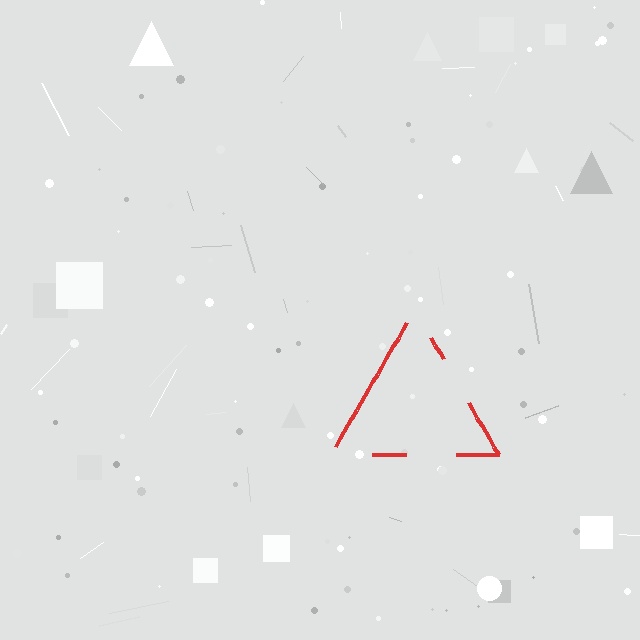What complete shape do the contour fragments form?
The contour fragments form a triangle.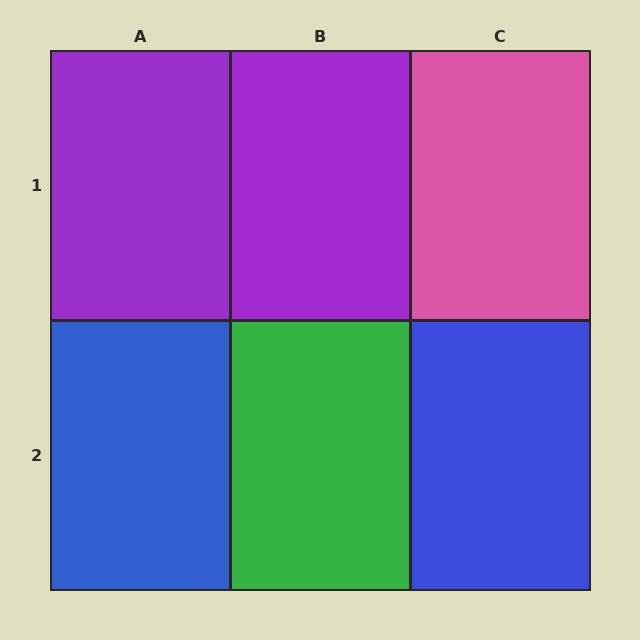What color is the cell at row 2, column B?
Green.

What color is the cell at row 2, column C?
Blue.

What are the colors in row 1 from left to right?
Purple, purple, pink.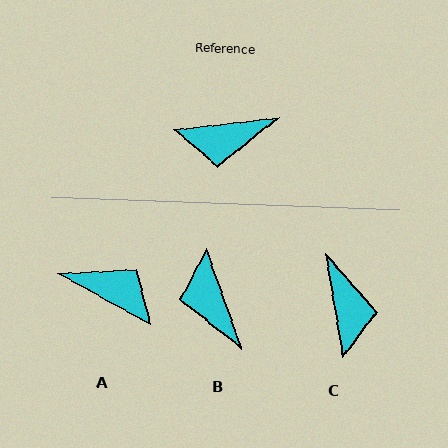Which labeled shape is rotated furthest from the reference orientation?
A, about 145 degrees away.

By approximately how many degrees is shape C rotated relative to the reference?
Approximately 93 degrees counter-clockwise.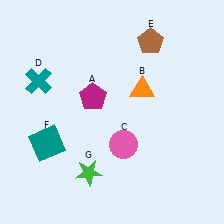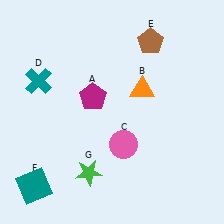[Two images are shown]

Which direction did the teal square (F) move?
The teal square (F) moved down.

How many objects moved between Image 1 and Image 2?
1 object moved between the two images.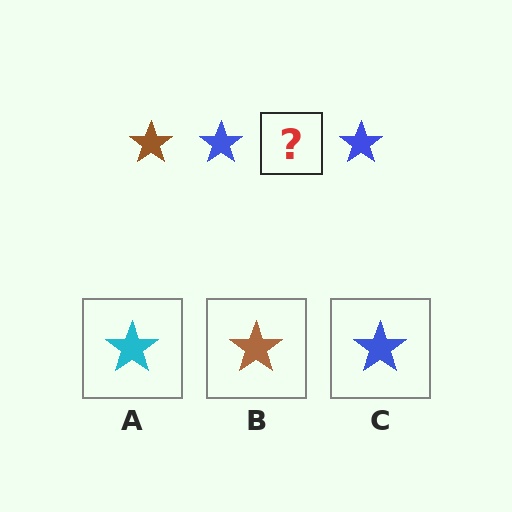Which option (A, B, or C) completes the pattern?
B.